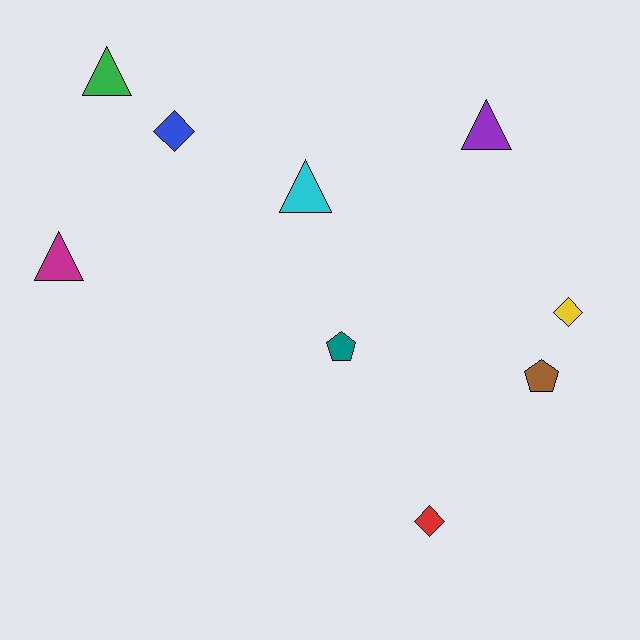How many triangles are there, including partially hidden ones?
There are 4 triangles.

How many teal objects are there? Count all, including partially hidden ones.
There is 1 teal object.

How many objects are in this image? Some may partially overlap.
There are 9 objects.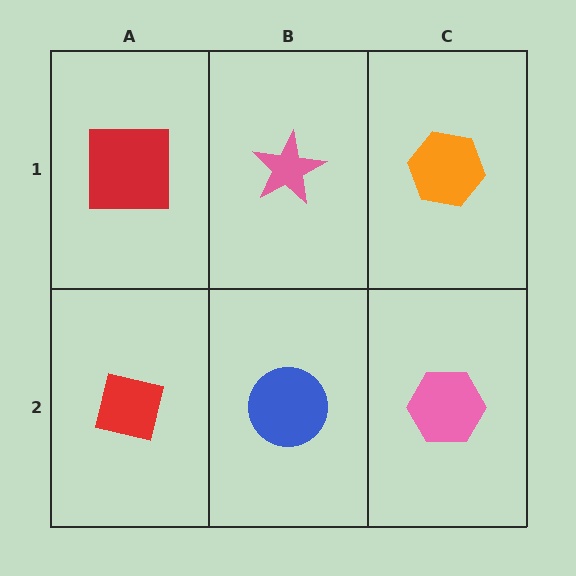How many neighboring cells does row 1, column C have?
2.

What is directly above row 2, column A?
A red square.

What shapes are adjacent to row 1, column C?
A pink hexagon (row 2, column C), a pink star (row 1, column B).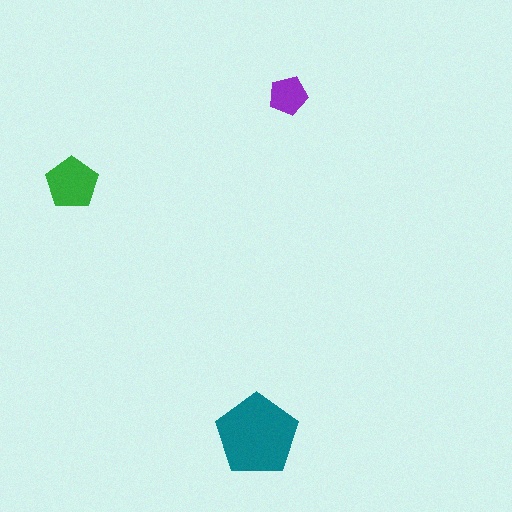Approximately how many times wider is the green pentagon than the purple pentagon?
About 1.5 times wider.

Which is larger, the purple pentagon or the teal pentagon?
The teal one.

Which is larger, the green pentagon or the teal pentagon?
The teal one.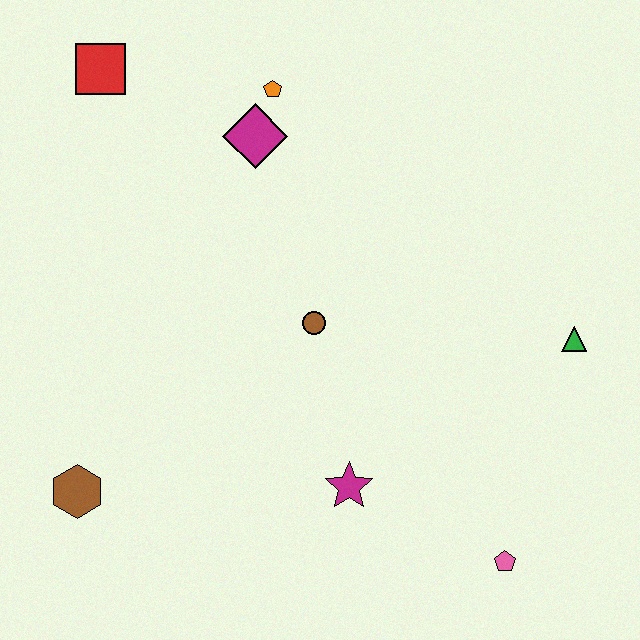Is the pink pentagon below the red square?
Yes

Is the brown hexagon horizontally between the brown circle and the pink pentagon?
No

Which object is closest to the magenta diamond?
The orange pentagon is closest to the magenta diamond.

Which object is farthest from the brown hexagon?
The green triangle is farthest from the brown hexagon.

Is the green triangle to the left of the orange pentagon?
No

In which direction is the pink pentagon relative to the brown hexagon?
The pink pentagon is to the right of the brown hexagon.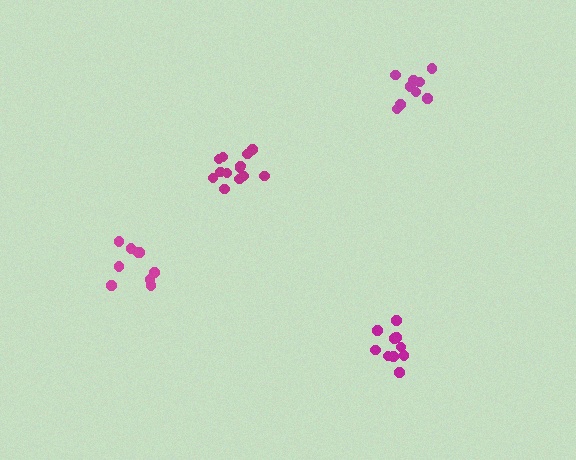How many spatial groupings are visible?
There are 4 spatial groupings.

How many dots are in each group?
Group 1: 13 dots, Group 2: 9 dots, Group 3: 10 dots, Group 4: 9 dots (41 total).